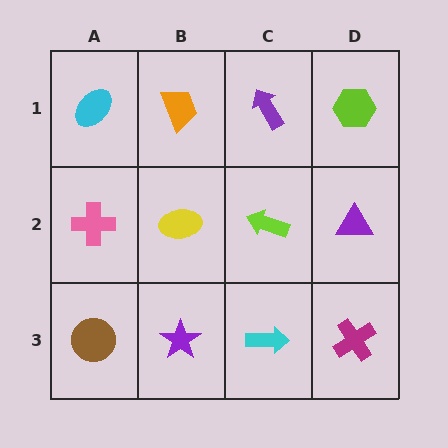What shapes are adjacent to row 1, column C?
A lime arrow (row 2, column C), an orange trapezoid (row 1, column B), a lime hexagon (row 1, column D).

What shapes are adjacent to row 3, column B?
A yellow ellipse (row 2, column B), a brown circle (row 3, column A), a cyan arrow (row 3, column C).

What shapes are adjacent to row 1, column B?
A yellow ellipse (row 2, column B), a cyan ellipse (row 1, column A), a purple arrow (row 1, column C).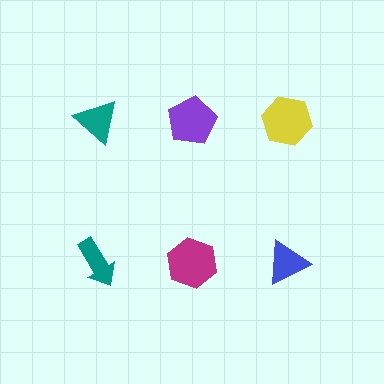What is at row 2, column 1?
A teal arrow.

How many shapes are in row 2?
3 shapes.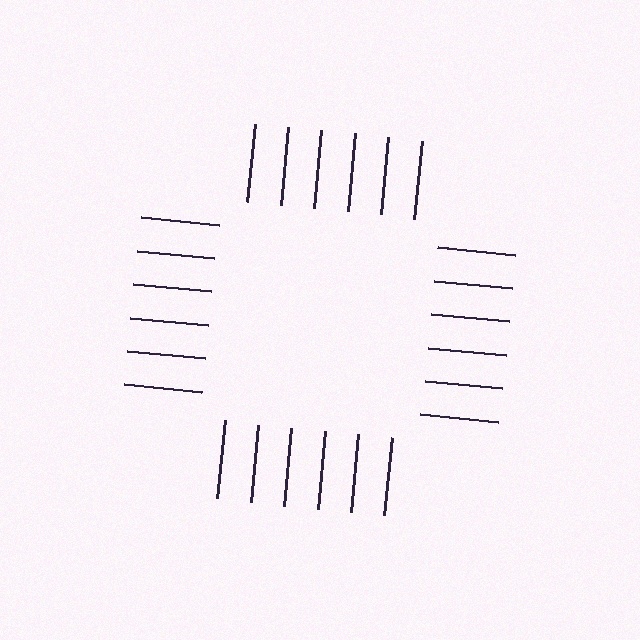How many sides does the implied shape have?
4 sides — the line-ends trace a square.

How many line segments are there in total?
24 — 6 along each of the 4 edges.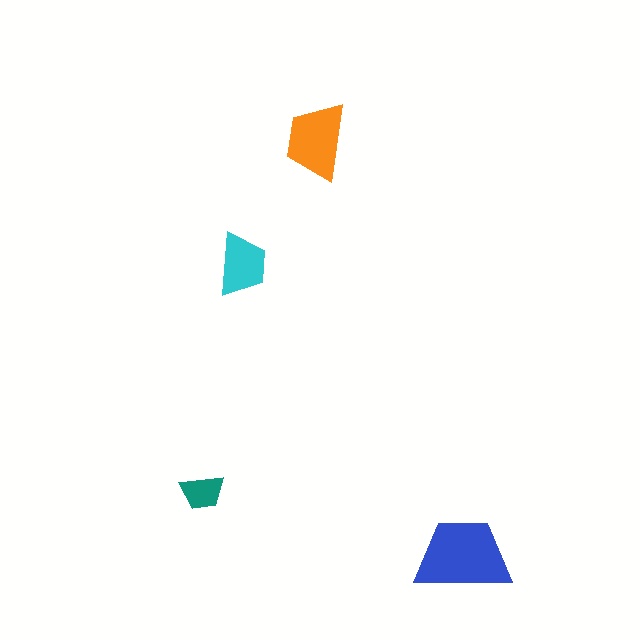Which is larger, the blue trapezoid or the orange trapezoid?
The blue one.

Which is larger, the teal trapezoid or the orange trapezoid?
The orange one.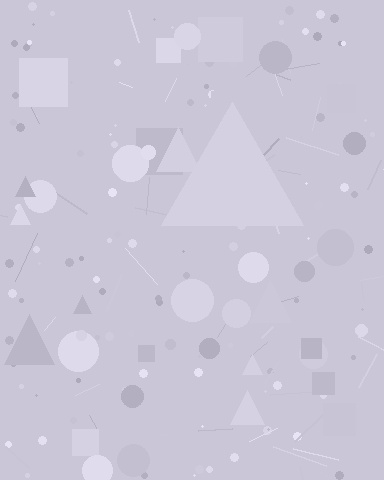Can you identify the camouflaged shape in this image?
The camouflaged shape is a triangle.